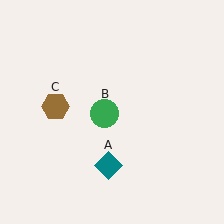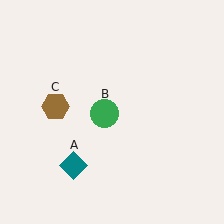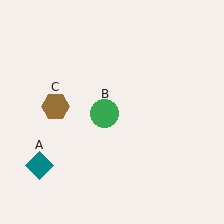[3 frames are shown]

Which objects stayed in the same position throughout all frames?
Green circle (object B) and brown hexagon (object C) remained stationary.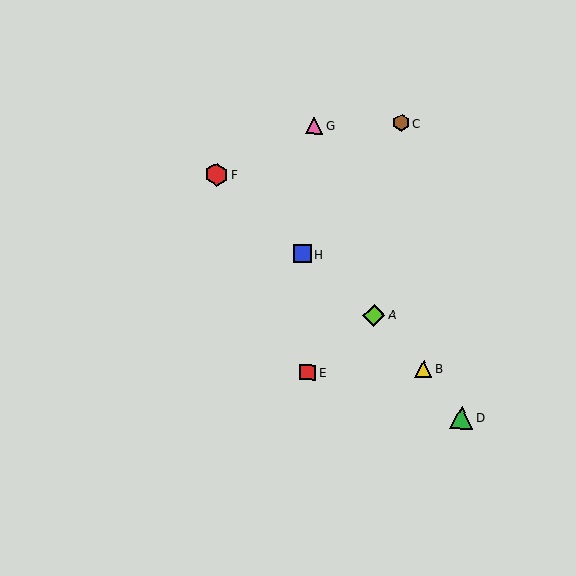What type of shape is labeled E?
Shape E is a red square.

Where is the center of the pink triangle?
The center of the pink triangle is at (315, 125).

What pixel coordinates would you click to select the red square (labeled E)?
Click at (308, 372) to select the red square E.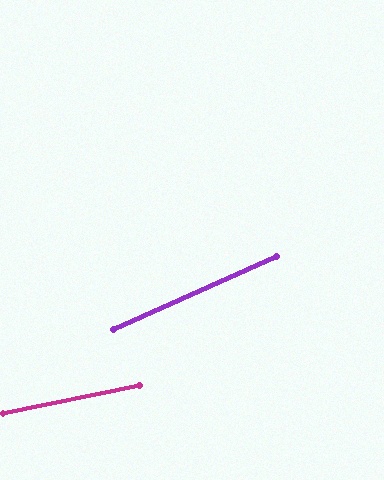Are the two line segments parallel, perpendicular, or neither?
Neither parallel nor perpendicular — they differ by about 13°.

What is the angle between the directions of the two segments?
Approximately 13 degrees.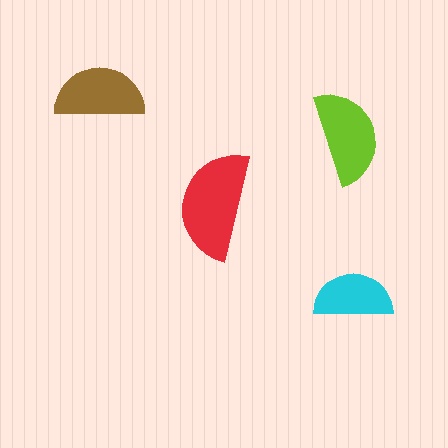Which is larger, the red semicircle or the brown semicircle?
The red one.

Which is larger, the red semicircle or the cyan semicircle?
The red one.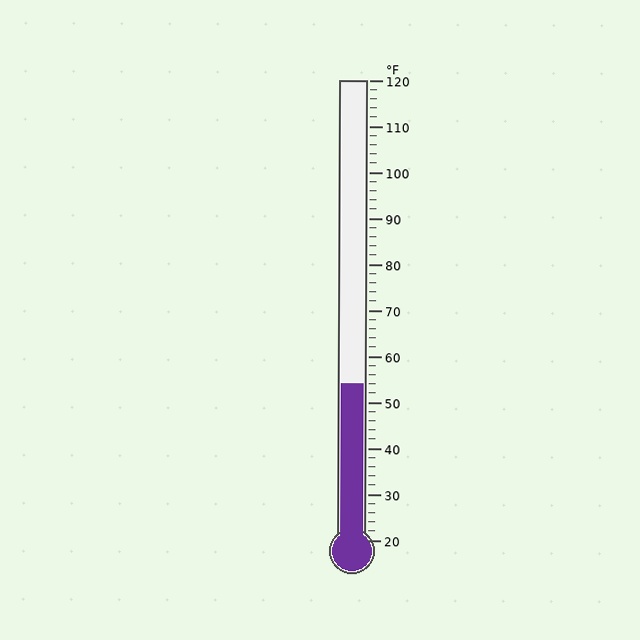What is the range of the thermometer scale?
The thermometer scale ranges from 20°F to 120°F.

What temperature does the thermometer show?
The thermometer shows approximately 54°F.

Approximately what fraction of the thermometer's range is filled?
The thermometer is filled to approximately 35% of its range.